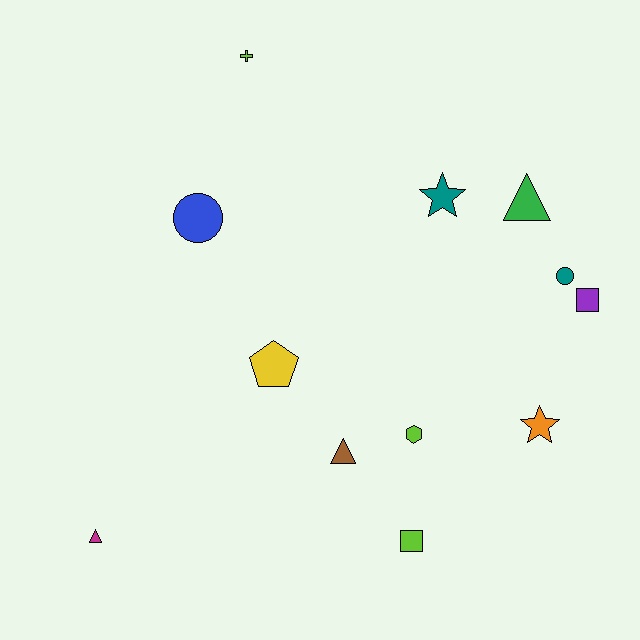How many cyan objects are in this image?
There are no cyan objects.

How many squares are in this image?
There are 2 squares.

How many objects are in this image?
There are 12 objects.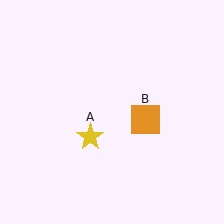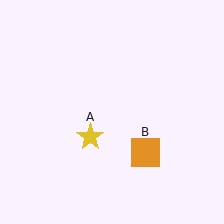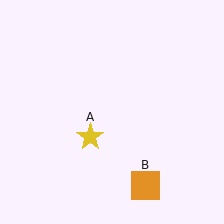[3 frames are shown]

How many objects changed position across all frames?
1 object changed position: orange square (object B).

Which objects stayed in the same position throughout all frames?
Yellow star (object A) remained stationary.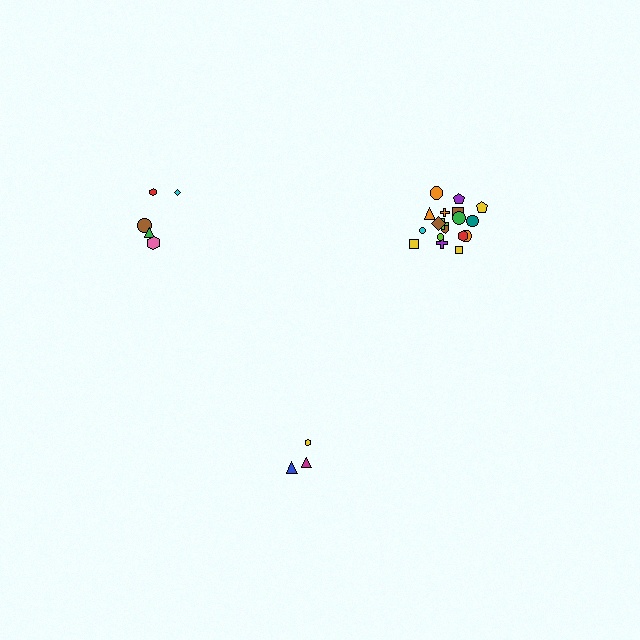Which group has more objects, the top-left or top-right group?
The top-right group.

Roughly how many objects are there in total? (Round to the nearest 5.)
Roughly 25 objects in total.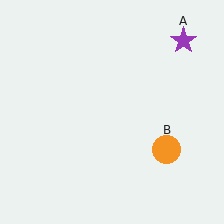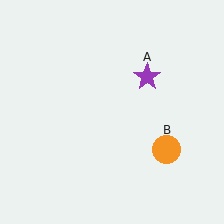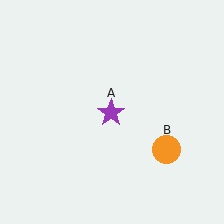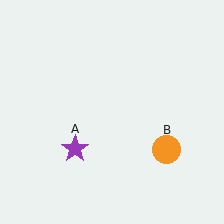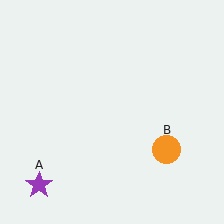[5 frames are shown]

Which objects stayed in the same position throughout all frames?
Orange circle (object B) remained stationary.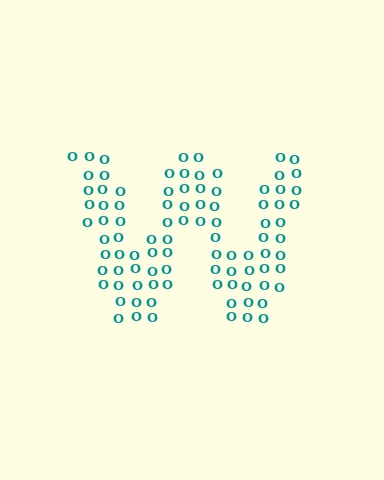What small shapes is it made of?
It is made of small letter O's.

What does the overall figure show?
The overall figure shows the letter W.